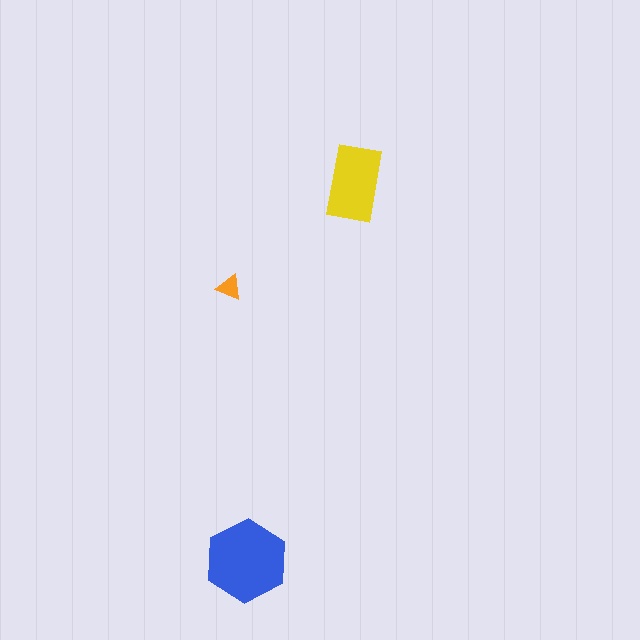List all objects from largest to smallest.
The blue hexagon, the yellow rectangle, the orange triangle.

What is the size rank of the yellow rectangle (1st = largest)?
2nd.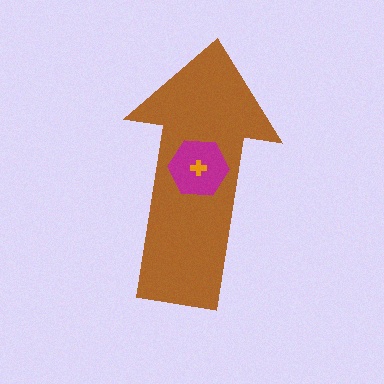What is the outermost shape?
The brown arrow.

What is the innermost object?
The orange cross.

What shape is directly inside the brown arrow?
The magenta hexagon.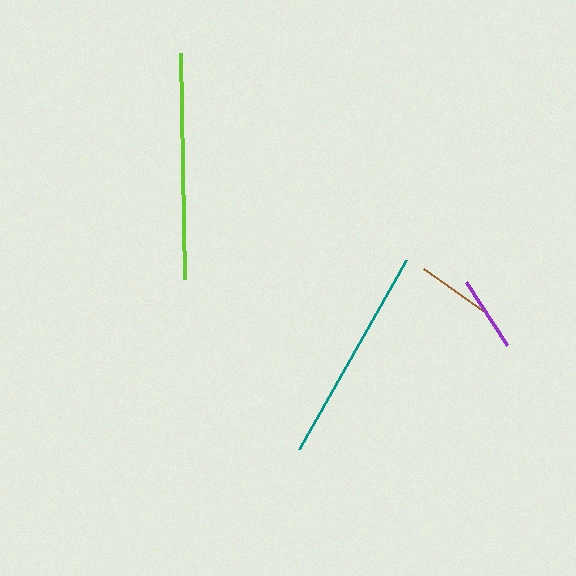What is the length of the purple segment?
The purple segment is approximately 75 pixels long.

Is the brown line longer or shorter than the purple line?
The brown line is longer than the purple line.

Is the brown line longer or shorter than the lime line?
The lime line is longer than the brown line.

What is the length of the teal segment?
The teal segment is approximately 217 pixels long.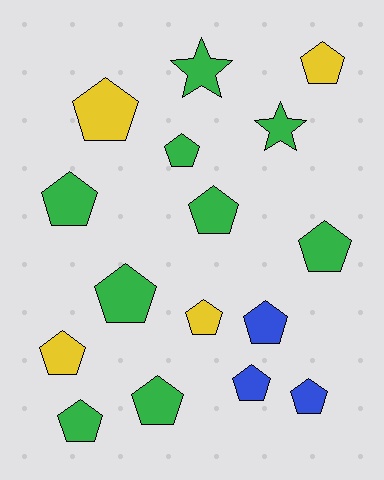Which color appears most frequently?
Green, with 9 objects.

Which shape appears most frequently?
Pentagon, with 14 objects.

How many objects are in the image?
There are 16 objects.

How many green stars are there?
There are 2 green stars.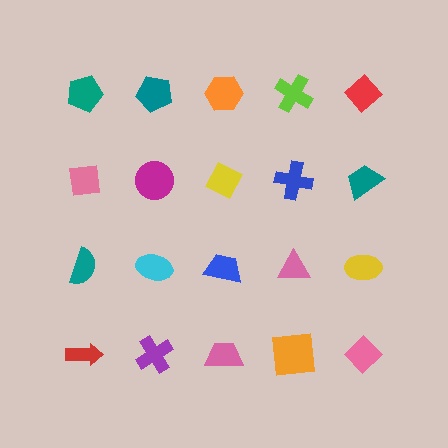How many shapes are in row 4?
5 shapes.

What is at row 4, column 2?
A purple cross.